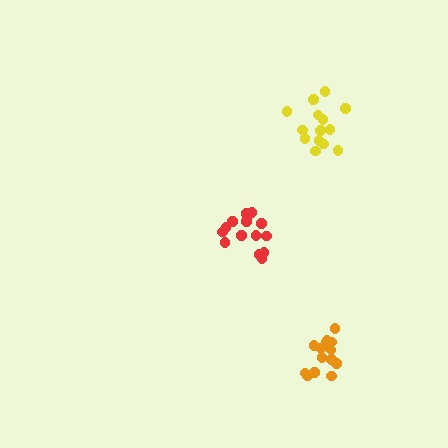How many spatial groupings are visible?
There are 3 spatial groupings.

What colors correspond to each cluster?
The clusters are colored: red, orange, yellow.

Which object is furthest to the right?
The orange cluster is rightmost.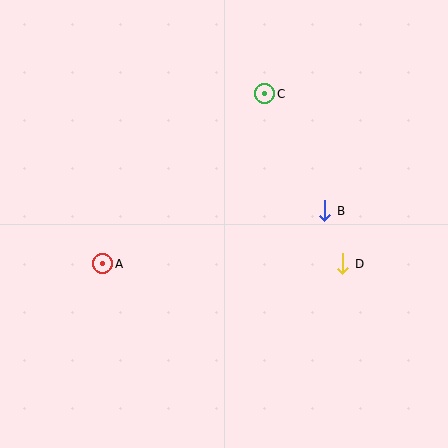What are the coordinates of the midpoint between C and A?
The midpoint between C and A is at (184, 179).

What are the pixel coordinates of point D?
Point D is at (343, 264).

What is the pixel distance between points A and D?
The distance between A and D is 240 pixels.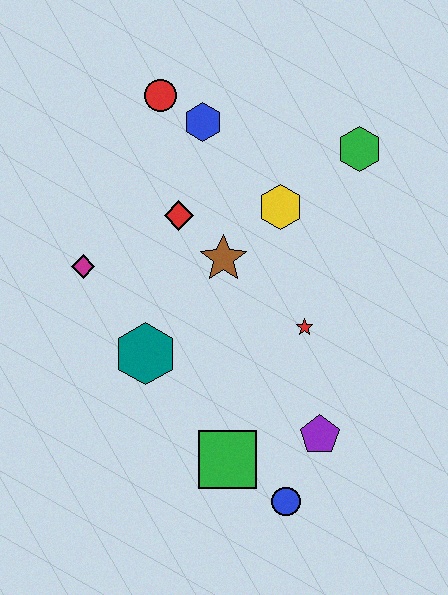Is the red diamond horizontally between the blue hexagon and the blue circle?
No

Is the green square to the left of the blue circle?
Yes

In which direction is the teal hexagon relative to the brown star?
The teal hexagon is below the brown star.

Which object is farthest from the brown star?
The blue circle is farthest from the brown star.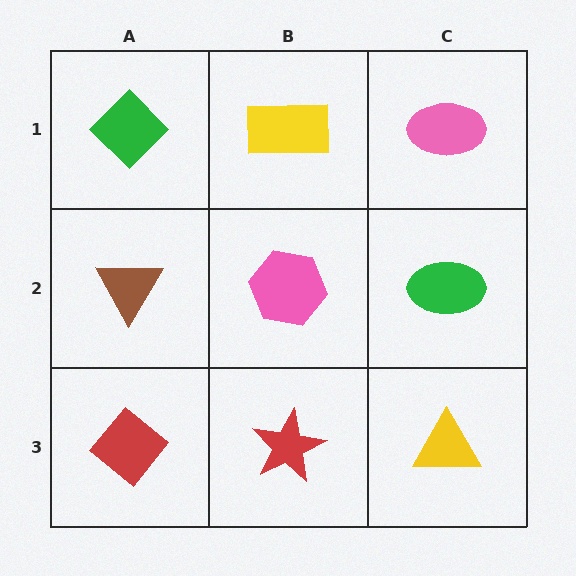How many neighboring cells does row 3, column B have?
3.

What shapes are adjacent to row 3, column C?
A green ellipse (row 2, column C), a red star (row 3, column B).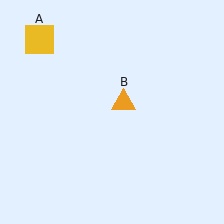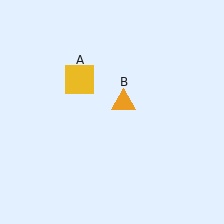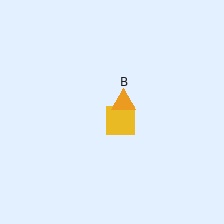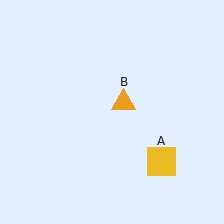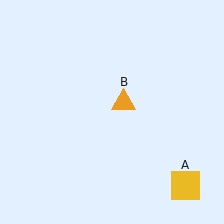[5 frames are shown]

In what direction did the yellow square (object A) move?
The yellow square (object A) moved down and to the right.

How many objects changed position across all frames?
1 object changed position: yellow square (object A).